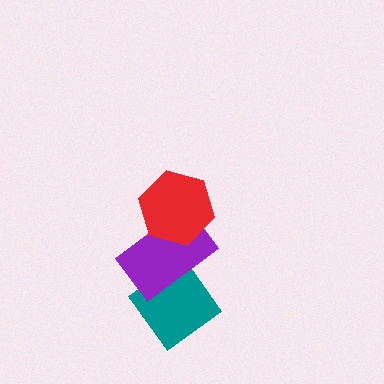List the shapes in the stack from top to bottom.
From top to bottom: the red hexagon, the purple rectangle, the teal diamond.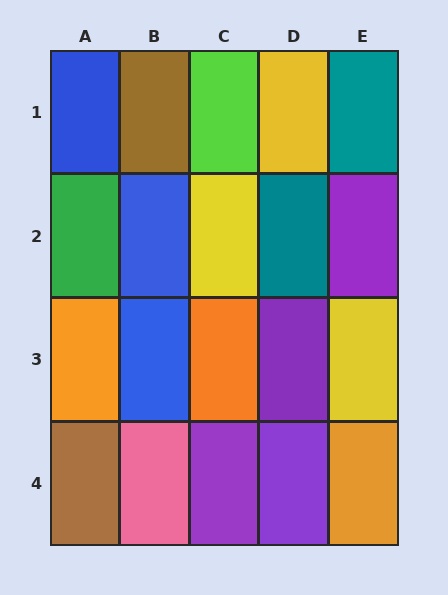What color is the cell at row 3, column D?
Purple.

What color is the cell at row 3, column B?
Blue.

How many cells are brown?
2 cells are brown.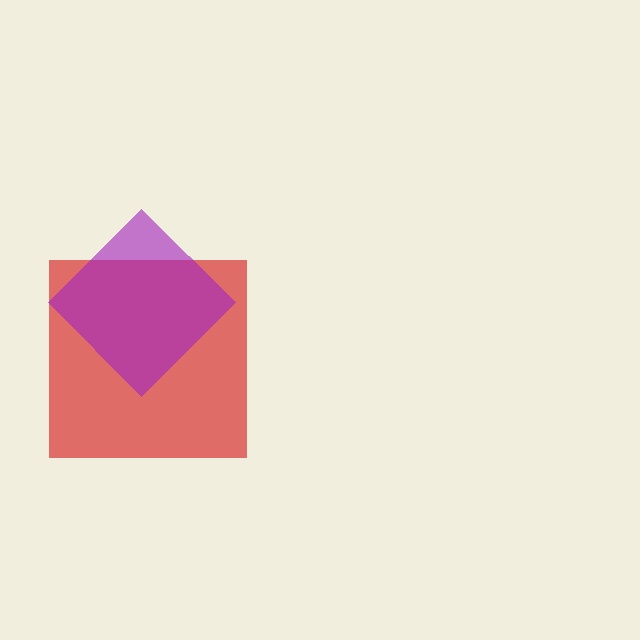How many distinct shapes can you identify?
There are 2 distinct shapes: a red square, a purple diamond.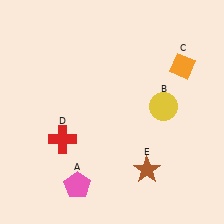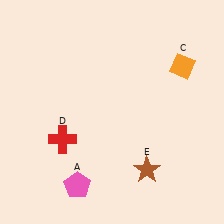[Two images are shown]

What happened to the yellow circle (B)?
The yellow circle (B) was removed in Image 2. It was in the top-right area of Image 1.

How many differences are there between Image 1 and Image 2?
There is 1 difference between the two images.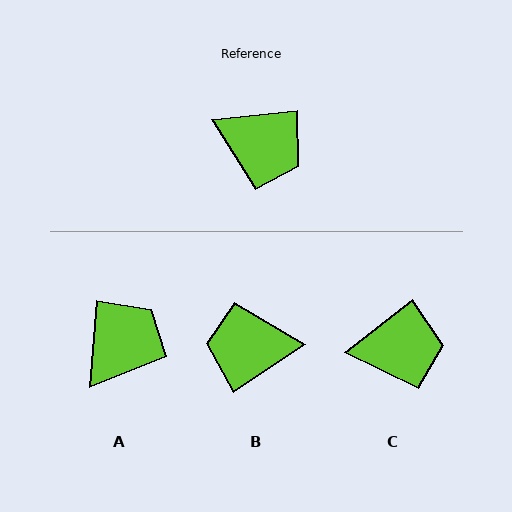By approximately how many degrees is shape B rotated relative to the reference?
Approximately 152 degrees clockwise.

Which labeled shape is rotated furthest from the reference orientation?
B, about 152 degrees away.